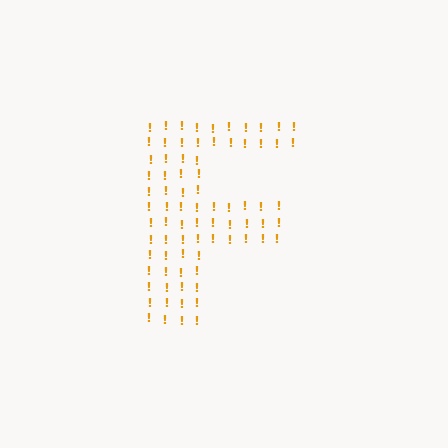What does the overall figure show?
The overall figure shows the letter F.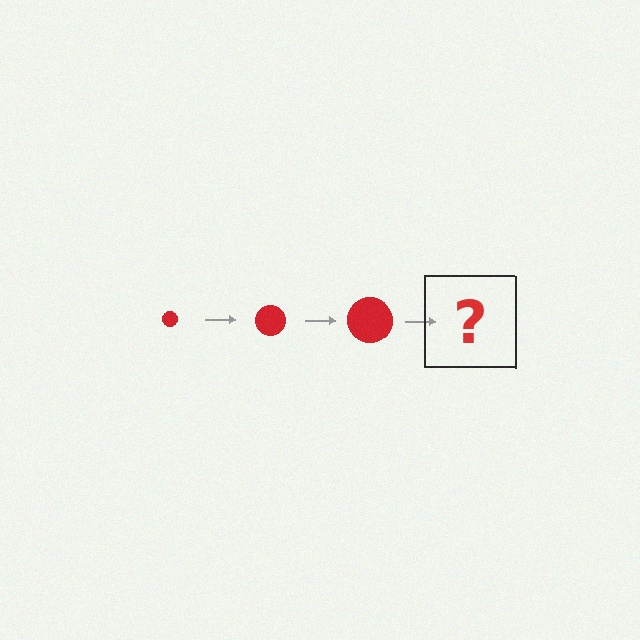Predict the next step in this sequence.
The next step is a red circle, larger than the previous one.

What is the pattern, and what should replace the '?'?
The pattern is that the circle gets progressively larger each step. The '?' should be a red circle, larger than the previous one.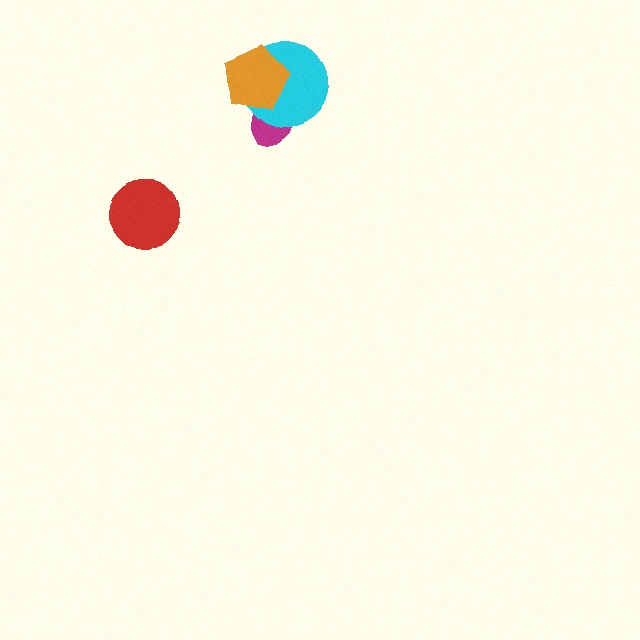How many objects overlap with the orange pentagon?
2 objects overlap with the orange pentagon.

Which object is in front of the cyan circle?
The orange pentagon is in front of the cyan circle.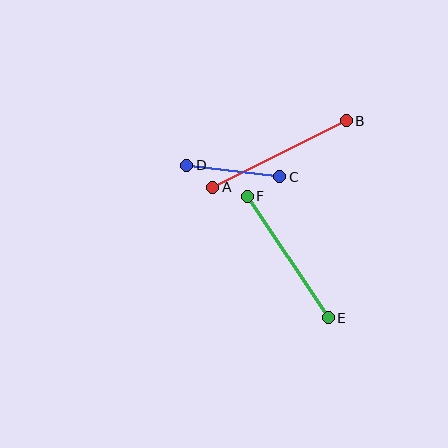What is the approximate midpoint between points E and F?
The midpoint is at approximately (288, 257) pixels.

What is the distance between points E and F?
The distance is approximately 146 pixels.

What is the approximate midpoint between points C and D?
The midpoint is at approximately (233, 171) pixels.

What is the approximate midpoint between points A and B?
The midpoint is at approximately (280, 154) pixels.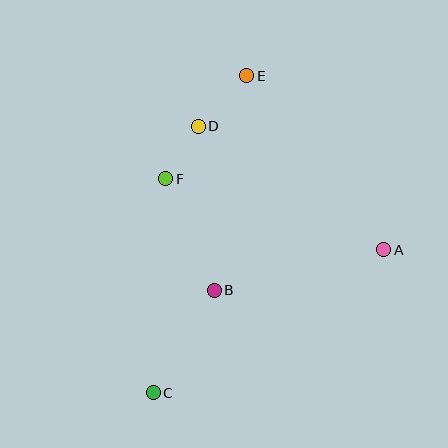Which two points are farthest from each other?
Points C and E are farthest from each other.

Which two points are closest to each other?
Points D and F are closest to each other.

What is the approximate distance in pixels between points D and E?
The distance between D and E is approximately 70 pixels.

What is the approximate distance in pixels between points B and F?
The distance between B and F is approximately 121 pixels.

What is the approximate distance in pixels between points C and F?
The distance between C and F is approximately 214 pixels.